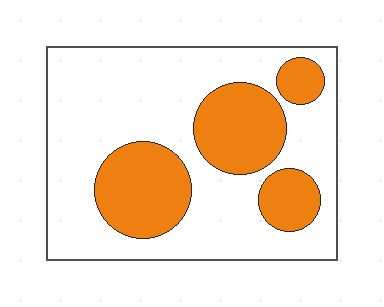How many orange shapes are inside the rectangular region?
4.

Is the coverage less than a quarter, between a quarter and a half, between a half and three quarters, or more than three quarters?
Between a quarter and a half.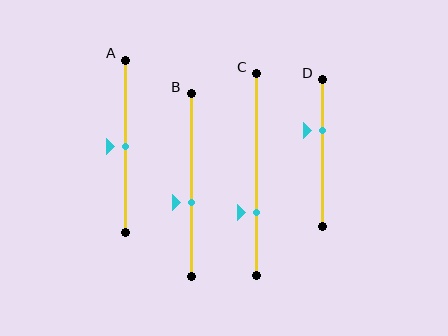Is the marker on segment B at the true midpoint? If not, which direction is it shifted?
No, the marker on segment B is shifted downward by about 10% of the segment length.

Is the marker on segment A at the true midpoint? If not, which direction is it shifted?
Yes, the marker on segment A is at the true midpoint.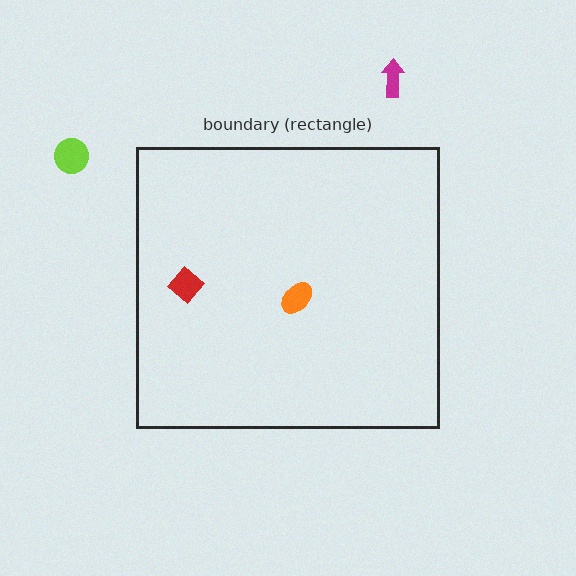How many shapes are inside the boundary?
2 inside, 2 outside.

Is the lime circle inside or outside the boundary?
Outside.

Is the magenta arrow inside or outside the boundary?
Outside.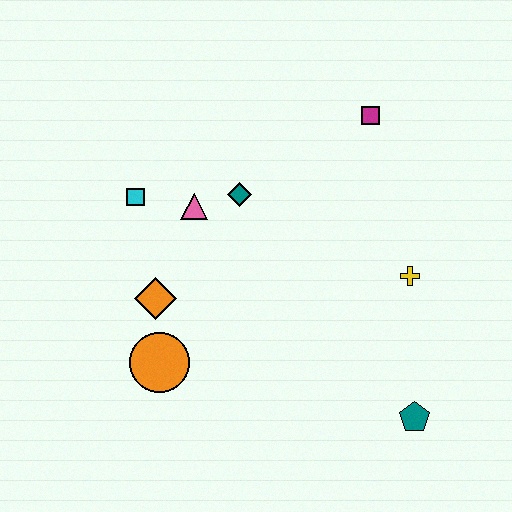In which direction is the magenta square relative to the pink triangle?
The magenta square is to the right of the pink triangle.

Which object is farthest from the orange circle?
The magenta square is farthest from the orange circle.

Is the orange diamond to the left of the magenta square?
Yes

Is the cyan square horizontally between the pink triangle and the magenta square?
No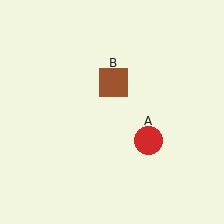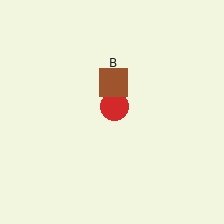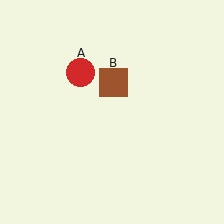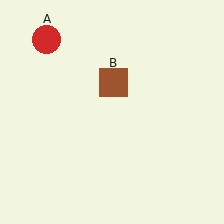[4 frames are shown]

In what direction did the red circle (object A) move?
The red circle (object A) moved up and to the left.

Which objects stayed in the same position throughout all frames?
Brown square (object B) remained stationary.